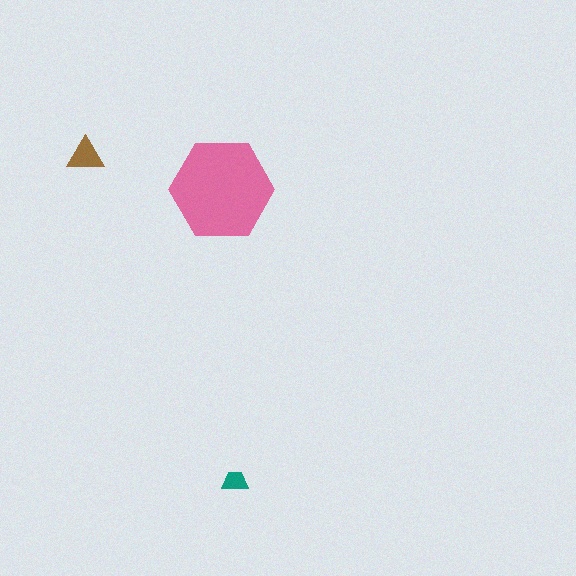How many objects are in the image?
There are 3 objects in the image.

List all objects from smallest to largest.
The teal trapezoid, the brown triangle, the pink hexagon.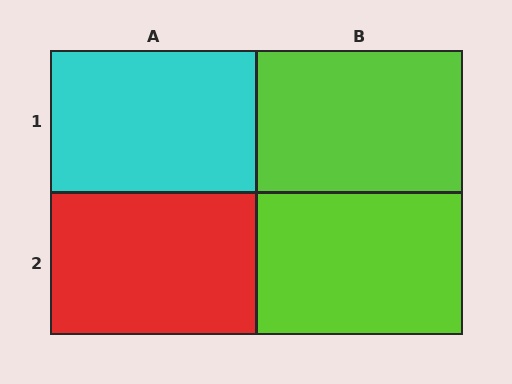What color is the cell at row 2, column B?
Lime.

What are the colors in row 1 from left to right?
Cyan, lime.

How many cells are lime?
2 cells are lime.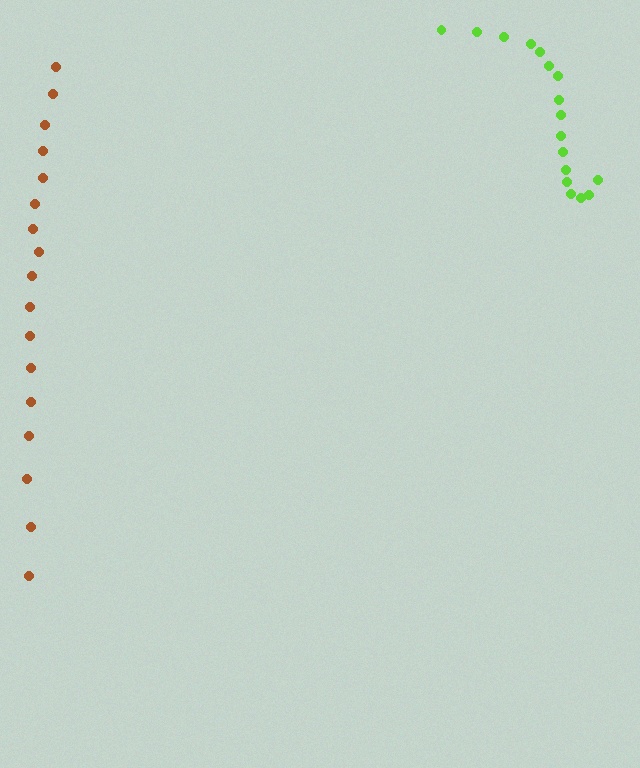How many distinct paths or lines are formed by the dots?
There are 2 distinct paths.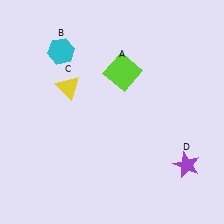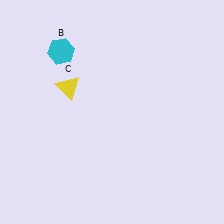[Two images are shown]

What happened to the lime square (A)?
The lime square (A) was removed in Image 2. It was in the top-right area of Image 1.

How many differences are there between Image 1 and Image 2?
There are 2 differences between the two images.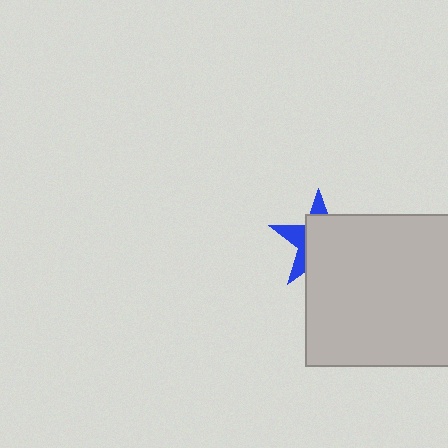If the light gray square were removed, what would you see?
You would see the complete blue star.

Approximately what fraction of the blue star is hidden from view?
Roughly 67% of the blue star is hidden behind the light gray square.